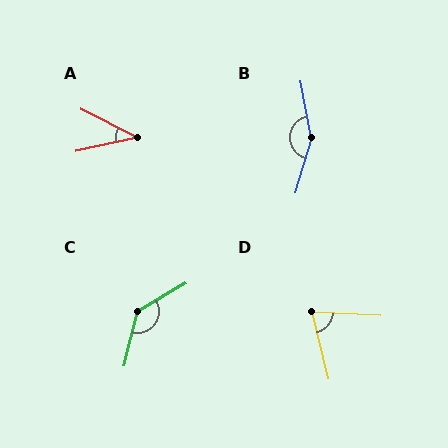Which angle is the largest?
B, at approximately 153 degrees.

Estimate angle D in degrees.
Approximately 73 degrees.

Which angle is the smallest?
A, at approximately 38 degrees.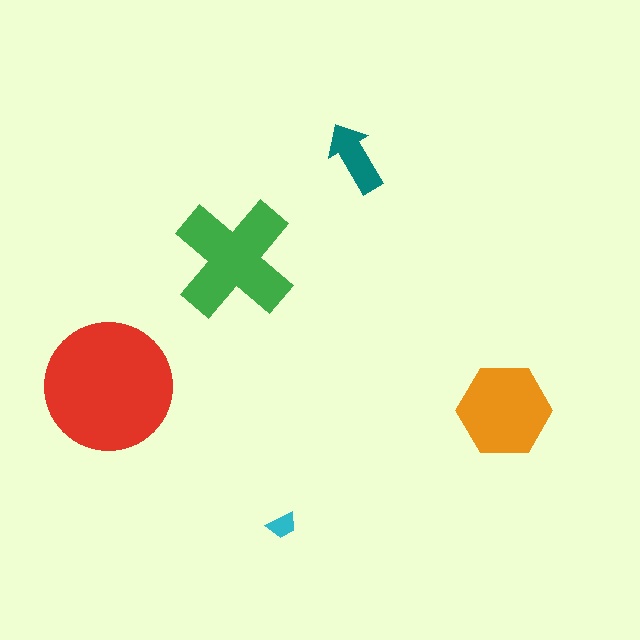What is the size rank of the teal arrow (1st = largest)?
4th.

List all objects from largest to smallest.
The red circle, the green cross, the orange hexagon, the teal arrow, the cyan trapezoid.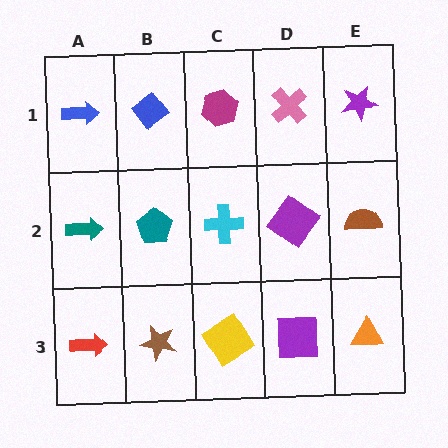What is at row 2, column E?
A brown semicircle.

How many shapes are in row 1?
5 shapes.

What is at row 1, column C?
A magenta hexagon.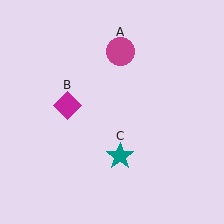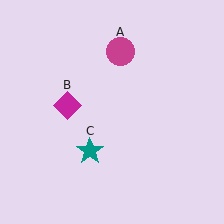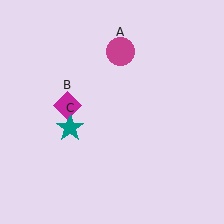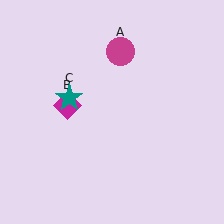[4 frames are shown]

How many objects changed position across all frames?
1 object changed position: teal star (object C).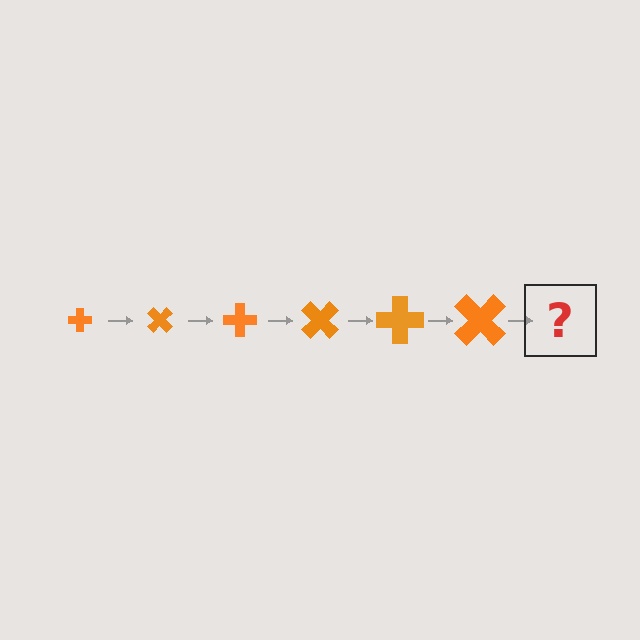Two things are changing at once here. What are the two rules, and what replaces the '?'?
The two rules are that the cross grows larger each step and it rotates 45 degrees each step. The '?' should be a cross, larger than the previous one and rotated 270 degrees from the start.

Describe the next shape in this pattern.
It should be a cross, larger than the previous one and rotated 270 degrees from the start.